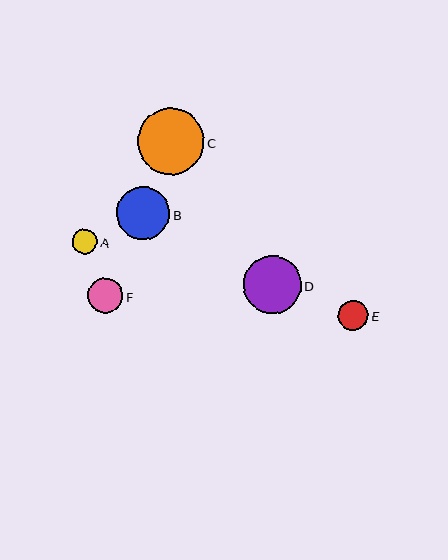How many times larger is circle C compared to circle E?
Circle C is approximately 2.2 times the size of circle E.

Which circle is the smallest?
Circle A is the smallest with a size of approximately 25 pixels.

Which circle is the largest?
Circle C is the largest with a size of approximately 67 pixels.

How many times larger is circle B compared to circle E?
Circle B is approximately 1.8 times the size of circle E.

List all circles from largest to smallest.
From largest to smallest: C, D, B, F, E, A.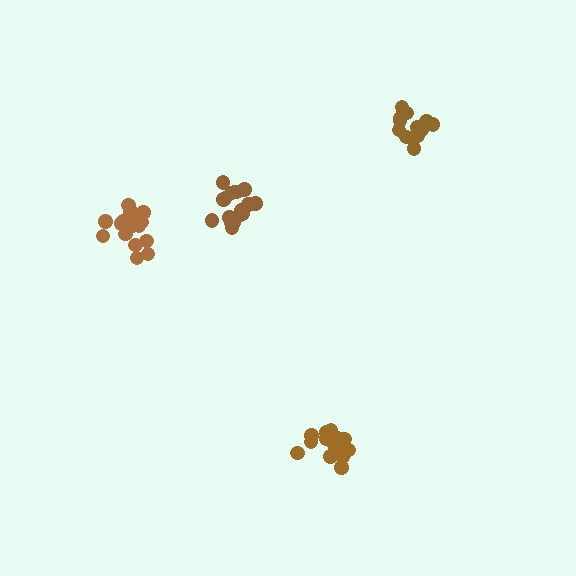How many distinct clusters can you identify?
There are 4 distinct clusters.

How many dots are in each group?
Group 1: 18 dots, Group 2: 15 dots, Group 3: 18 dots, Group 4: 17 dots (68 total).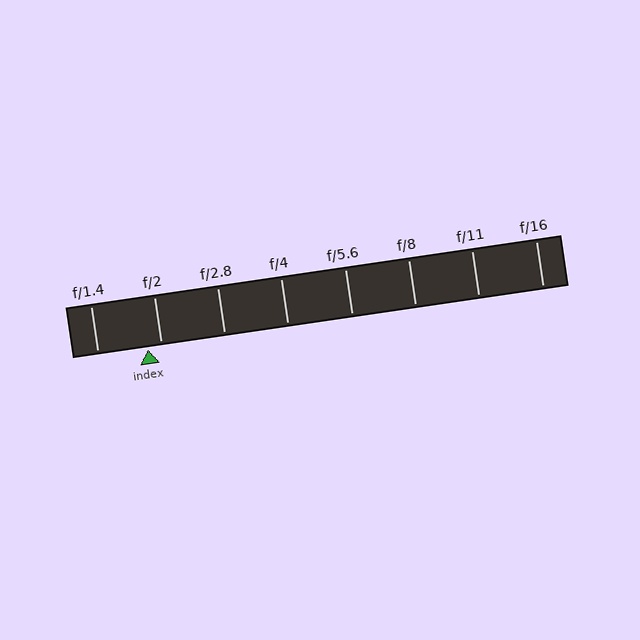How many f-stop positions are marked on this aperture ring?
There are 8 f-stop positions marked.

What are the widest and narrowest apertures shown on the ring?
The widest aperture shown is f/1.4 and the narrowest is f/16.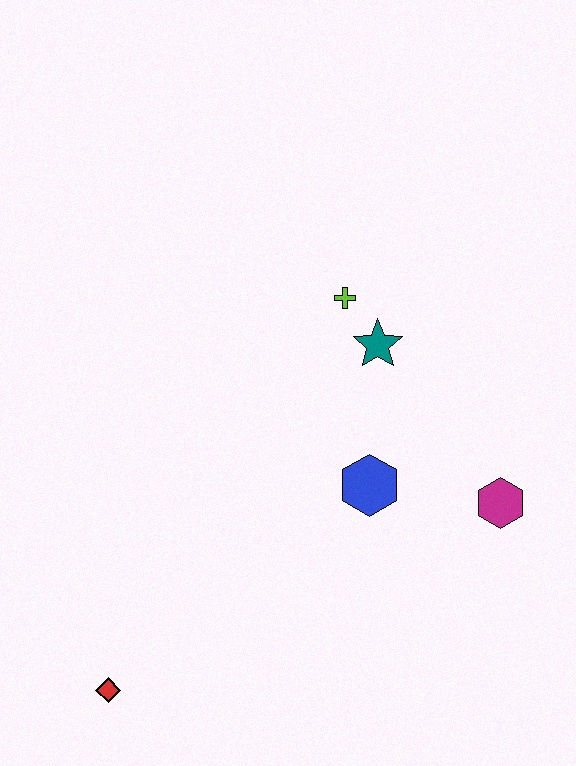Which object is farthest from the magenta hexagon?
The red diamond is farthest from the magenta hexagon.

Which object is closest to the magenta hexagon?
The blue hexagon is closest to the magenta hexagon.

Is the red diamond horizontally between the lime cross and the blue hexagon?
No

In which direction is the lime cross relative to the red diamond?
The lime cross is above the red diamond.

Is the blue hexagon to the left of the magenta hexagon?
Yes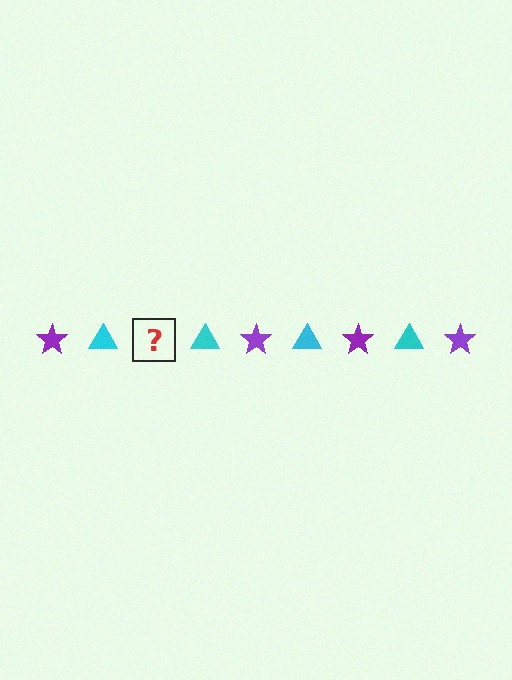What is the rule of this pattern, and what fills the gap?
The rule is that the pattern alternates between purple star and cyan triangle. The gap should be filled with a purple star.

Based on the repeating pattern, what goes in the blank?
The blank should be a purple star.